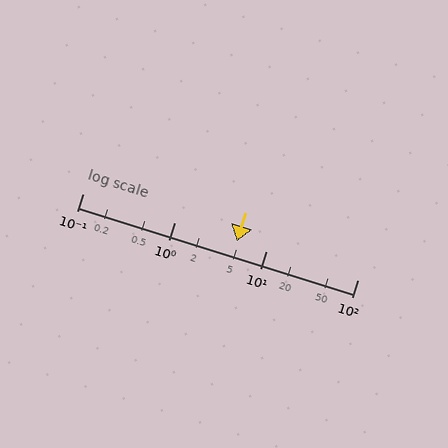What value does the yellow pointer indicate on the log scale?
The pointer indicates approximately 4.8.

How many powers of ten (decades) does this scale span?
The scale spans 3 decades, from 0.1 to 100.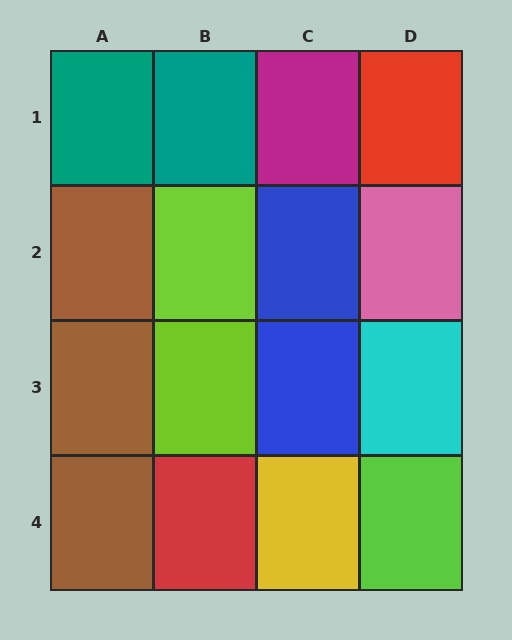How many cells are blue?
2 cells are blue.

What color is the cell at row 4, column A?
Brown.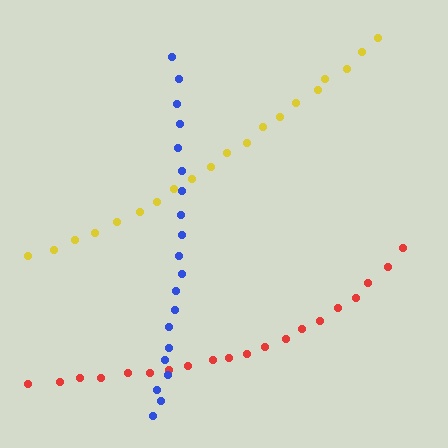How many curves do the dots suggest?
There are 3 distinct paths.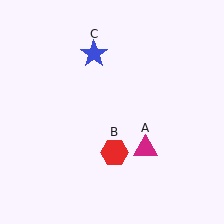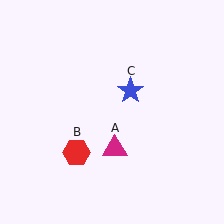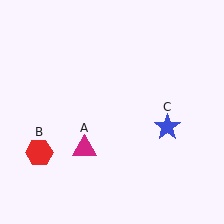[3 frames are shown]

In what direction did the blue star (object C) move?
The blue star (object C) moved down and to the right.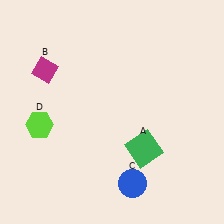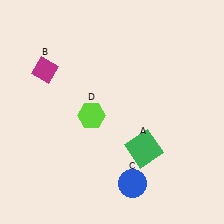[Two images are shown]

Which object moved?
The lime hexagon (D) moved right.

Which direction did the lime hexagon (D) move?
The lime hexagon (D) moved right.